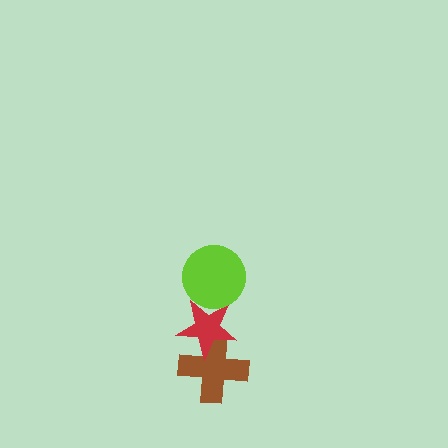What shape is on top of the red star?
The lime circle is on top of the red star.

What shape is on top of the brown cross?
The red star is on top of the brown cross.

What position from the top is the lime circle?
The lime circle is 1st from the top.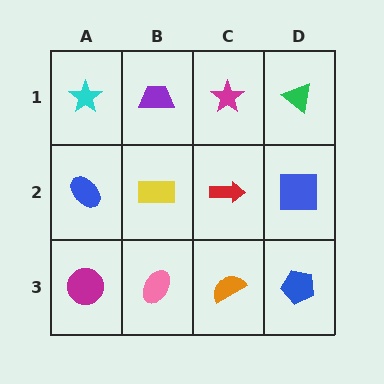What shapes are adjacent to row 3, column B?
A yellow rectangle (row 2, column B), a magenta circle (row 3, column A), an orange semicircle (row 3, column C).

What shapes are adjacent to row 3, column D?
A blue square (row 2, column D), an orange semicircle (row 3, column C).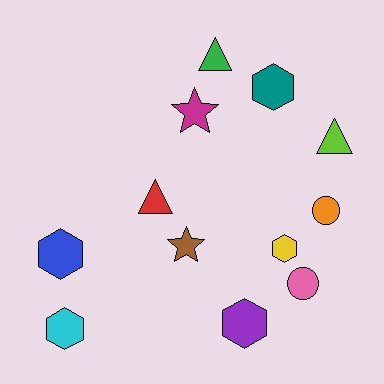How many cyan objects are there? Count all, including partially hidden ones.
There is 1 cyan object.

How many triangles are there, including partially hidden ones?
There are 3 triangles.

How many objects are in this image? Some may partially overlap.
There are 12 objects.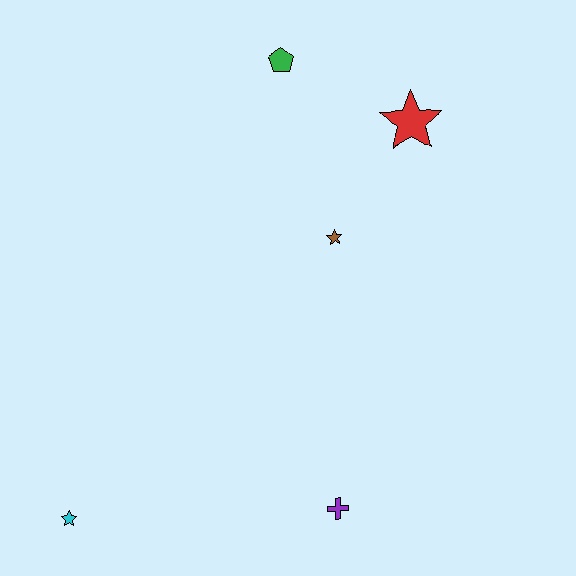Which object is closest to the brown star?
The red star is closest to the brown star.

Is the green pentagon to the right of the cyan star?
Yes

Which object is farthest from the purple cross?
The green pentagon is farthest from the purple cross.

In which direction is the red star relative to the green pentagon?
The red star is to the right of the green pentagon.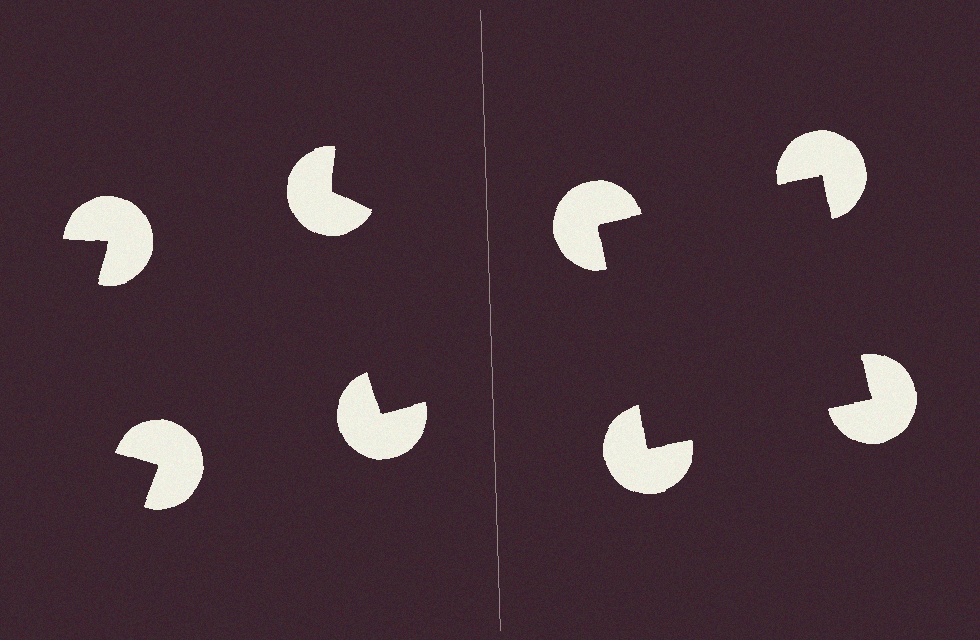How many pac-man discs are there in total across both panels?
8 — 4 on each side.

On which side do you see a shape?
An illusory square appears on the right side. On the left side the wedge cuts are rotated, so no coherent shape forms.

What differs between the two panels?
The pac-man discs are positioned identically on both sides; only the wedge orientations differ. On the right they align to a square; on the left they are misaligned.